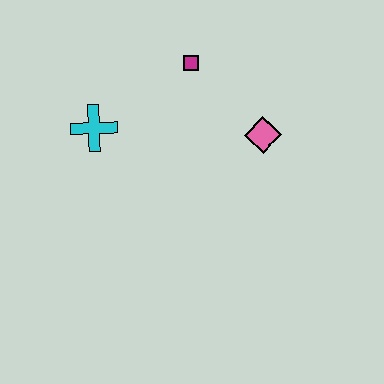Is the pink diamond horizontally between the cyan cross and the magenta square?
No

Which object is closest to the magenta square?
The pink diamond is closest to the magenta square.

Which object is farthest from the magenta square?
The cyan cross is farthest from the magenta square.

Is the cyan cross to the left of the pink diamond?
Yes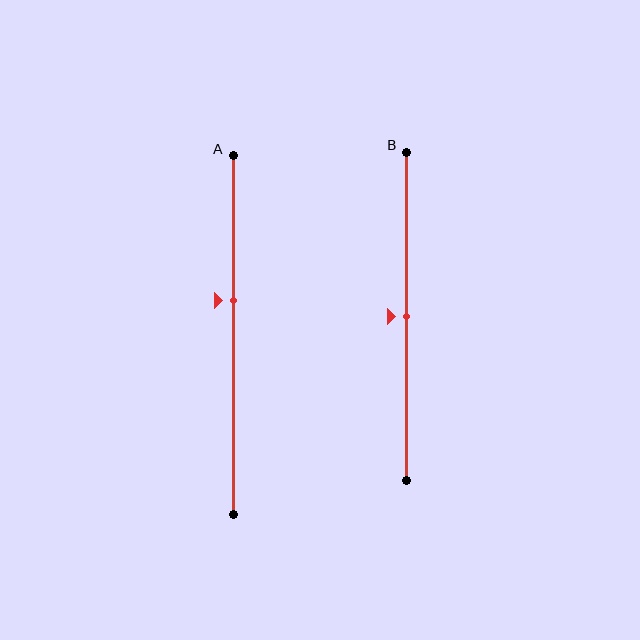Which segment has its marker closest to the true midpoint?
Segment B has its marker closest to the true midpoint.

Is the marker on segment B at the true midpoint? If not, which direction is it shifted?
Yes, the marker on segment B is at the true midpoint.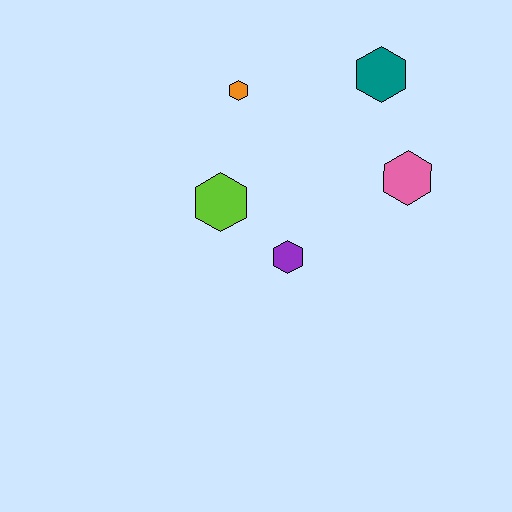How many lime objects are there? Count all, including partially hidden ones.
There is 1 lime object.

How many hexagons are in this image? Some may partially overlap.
There are 5 hexagons.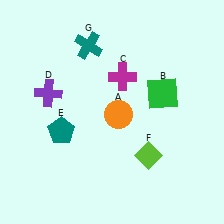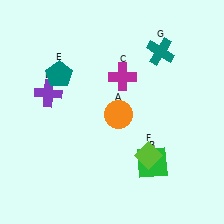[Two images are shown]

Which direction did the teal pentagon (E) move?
The teal pentagon (E) moved up.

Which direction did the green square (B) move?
The green square (B) moved down.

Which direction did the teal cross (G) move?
The teal cross (G) moved right.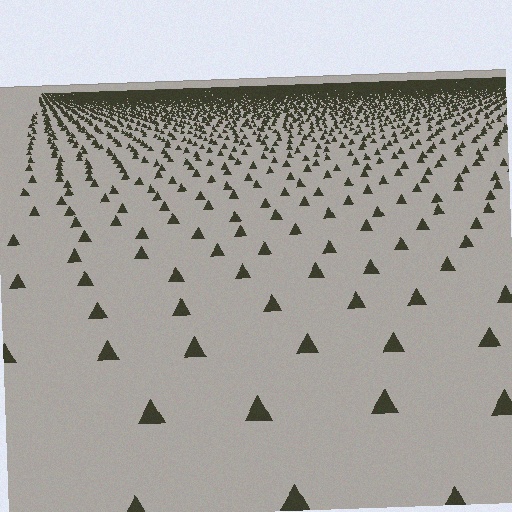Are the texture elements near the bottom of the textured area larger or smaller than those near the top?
Larger. Near the bottom, elements are closer to the viewer and appear at a bigger on-screen size.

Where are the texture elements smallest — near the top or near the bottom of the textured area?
Near the top.